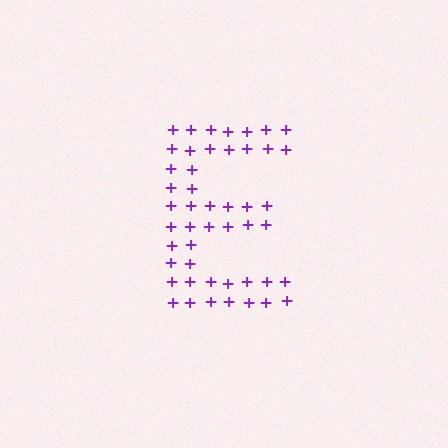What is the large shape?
The large shape is the letter E.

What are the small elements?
The small elements are plus signs.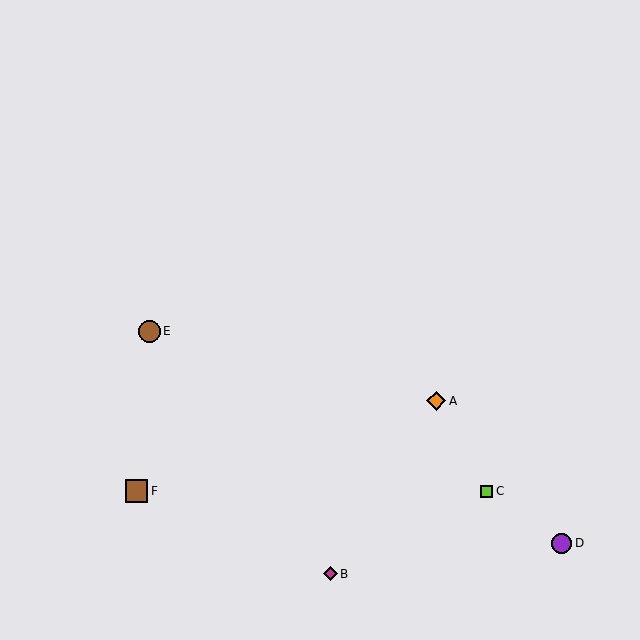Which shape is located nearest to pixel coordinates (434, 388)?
The orange diamond (labeled A) at (436, 401) is nearest to that location.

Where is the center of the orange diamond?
The center of the orange diamond is at (436, 401).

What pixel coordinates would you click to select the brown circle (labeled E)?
Click at (149, 331) to select the brown circle E.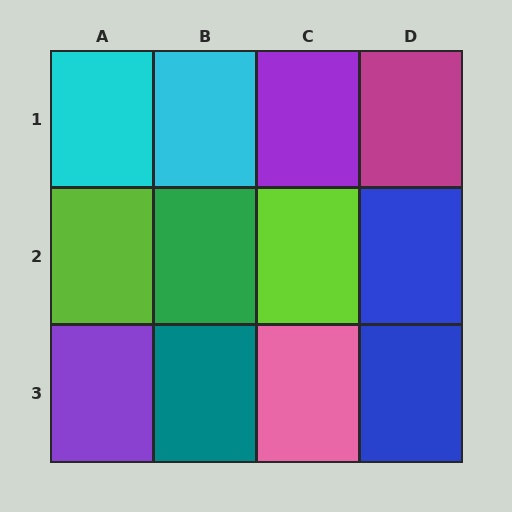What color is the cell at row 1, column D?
Magenta.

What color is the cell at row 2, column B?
Green.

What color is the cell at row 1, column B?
Cyan.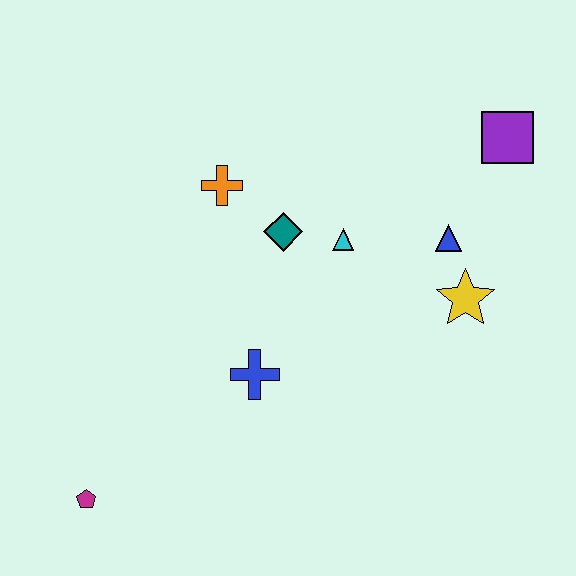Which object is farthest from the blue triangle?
The magenta pentagon is farthest from the blue triangle.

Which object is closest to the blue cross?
The teal diamond is closest to the blue cross.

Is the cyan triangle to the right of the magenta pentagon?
Yes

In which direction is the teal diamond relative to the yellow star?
The teal diamond is to the left of the yellow star.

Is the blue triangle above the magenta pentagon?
Yes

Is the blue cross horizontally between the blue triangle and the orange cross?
Yes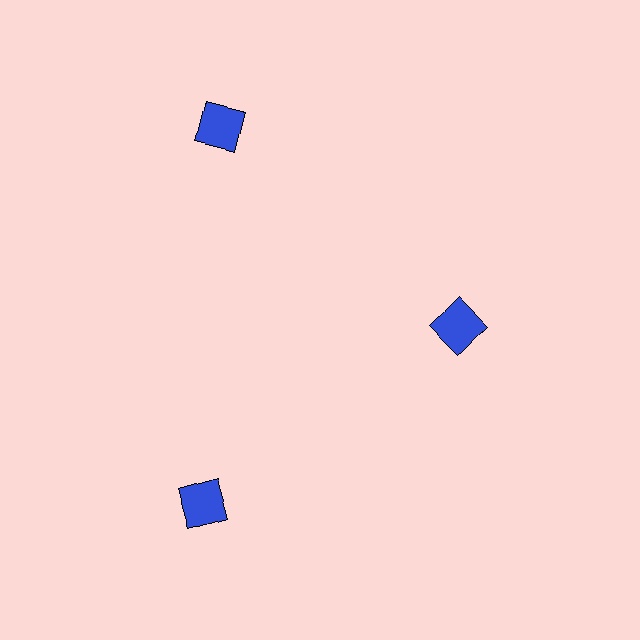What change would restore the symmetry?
The symmetry would be restored by moving it outward, back onto the ring so that all 3 squares sit at equal angles and equal distance from the center.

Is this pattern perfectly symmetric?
No. The 3 blue squares are arranged in a ring, but one element near the 3 o'clock position is pulled inward toward the center, breaking the 3-fold rotational symmetry.